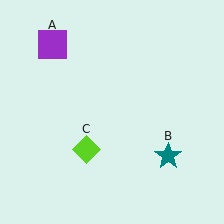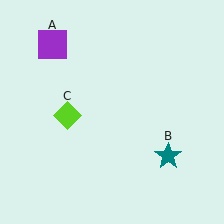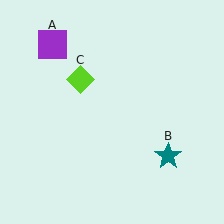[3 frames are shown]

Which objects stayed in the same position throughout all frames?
Purple square (object A) and teal star (object B) remained stationary.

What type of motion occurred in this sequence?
The lime diamond (object C) rotated clockwise around the center of the scene.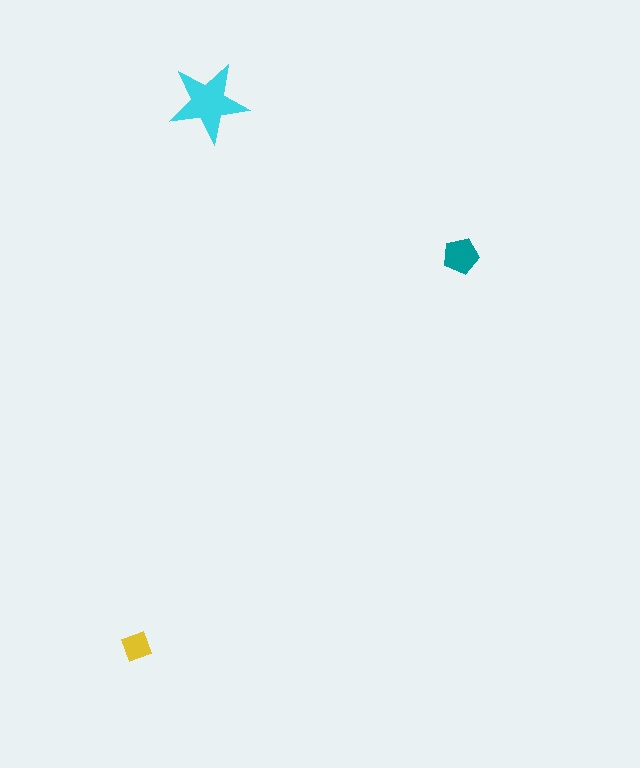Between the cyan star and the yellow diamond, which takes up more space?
The cyan star.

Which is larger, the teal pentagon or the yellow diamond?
The teal pentagon.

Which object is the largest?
The cyan star.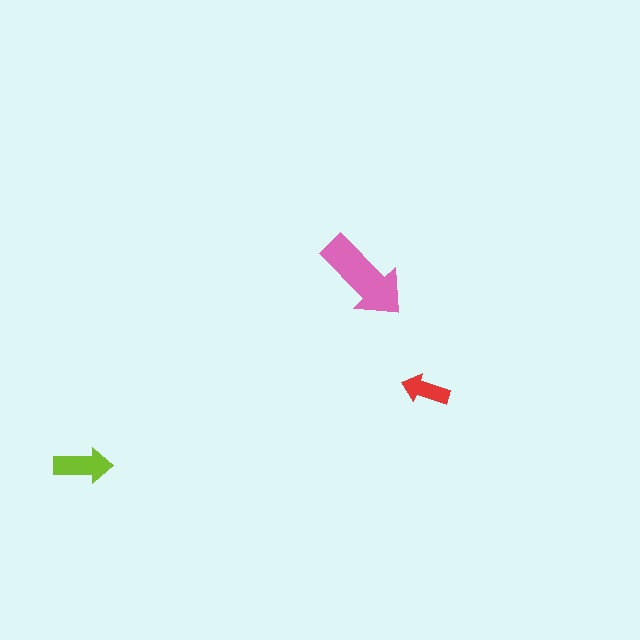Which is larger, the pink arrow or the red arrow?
The pink one.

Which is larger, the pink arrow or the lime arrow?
The pink one.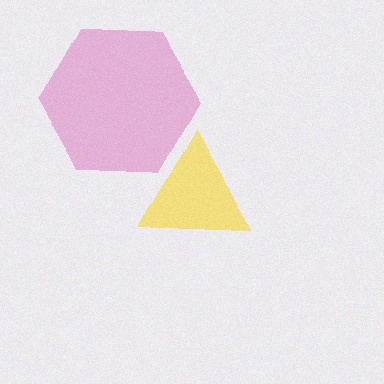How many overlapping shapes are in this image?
There are 2 overlapping shapes in the image.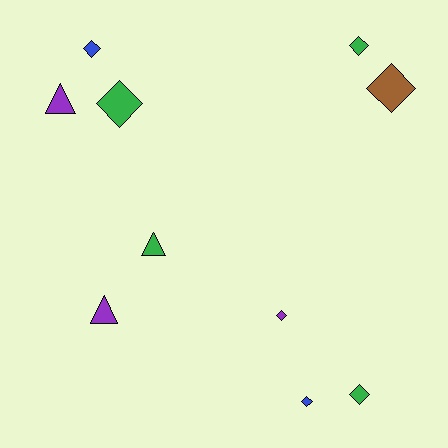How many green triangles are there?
There is 1 green triangle.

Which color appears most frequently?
Green, with 4 objects.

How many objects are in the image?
There are 10 objects.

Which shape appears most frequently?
Diamond, with 7 objects.